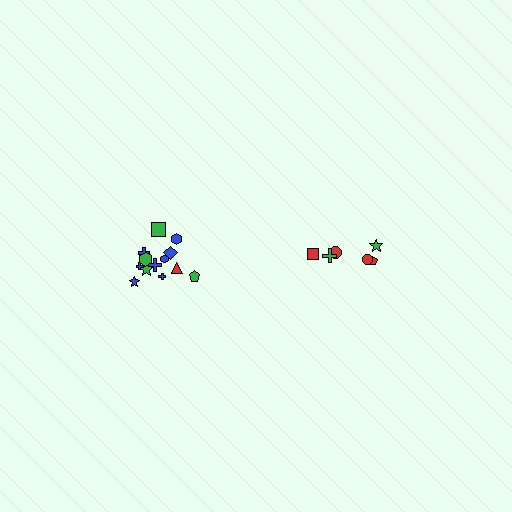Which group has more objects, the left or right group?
The left group.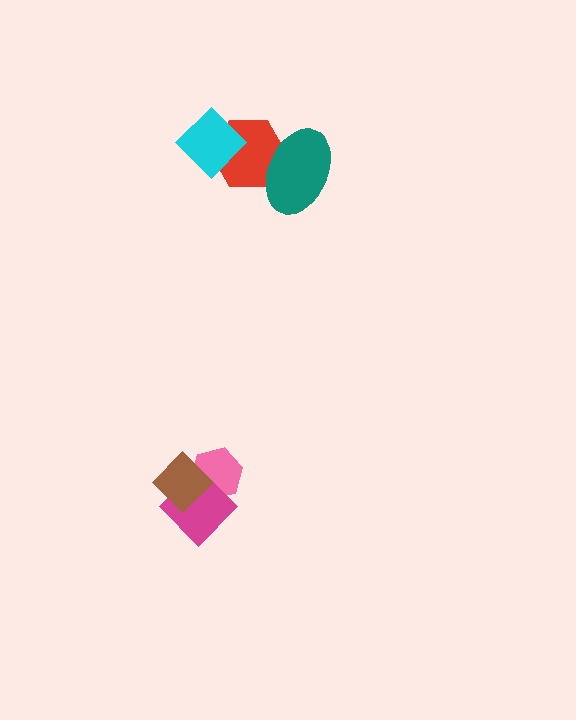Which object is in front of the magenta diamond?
The brown diamond is in front of the magenta diamond.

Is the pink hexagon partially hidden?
Yes, it is partially covered by another shape.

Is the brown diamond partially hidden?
No, no other shape covers it.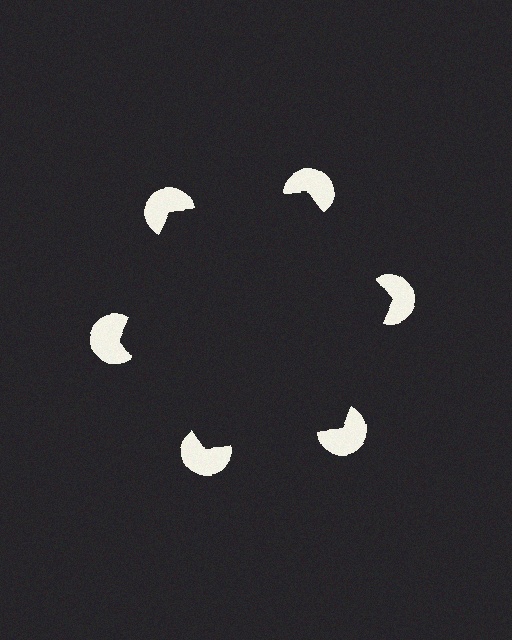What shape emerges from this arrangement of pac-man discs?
An illusory hexagon — its edges are inferred from the aligned wedge cuts in the pac-man discs, not physically drawn.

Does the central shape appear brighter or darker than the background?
It typically appears slightly darker than the background, even though no actual brightness change is drawn.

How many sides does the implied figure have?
6 sides.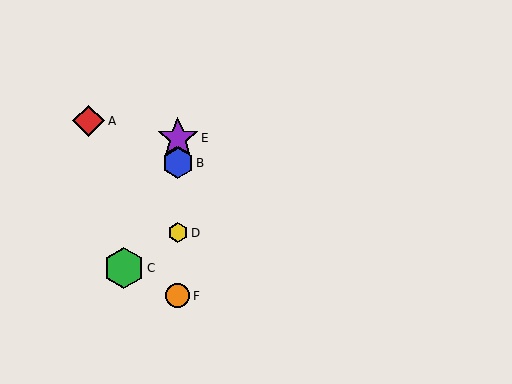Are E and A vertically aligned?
No, E is at x≈178 and A is at x≈89.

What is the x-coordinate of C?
Object C is at x≈124.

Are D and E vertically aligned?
Yes, both are at x≈178.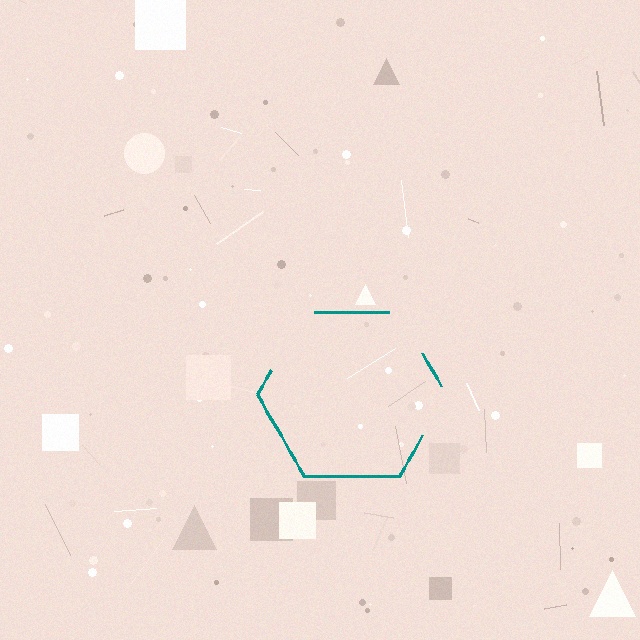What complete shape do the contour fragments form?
The contour fragments form a hexagon.